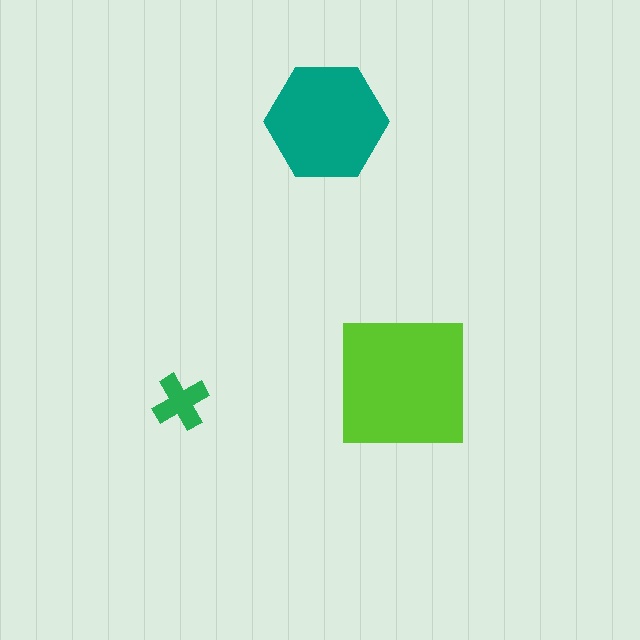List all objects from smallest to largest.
The green cross, the teal hexagon, the lime square.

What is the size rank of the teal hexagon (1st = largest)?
2nd.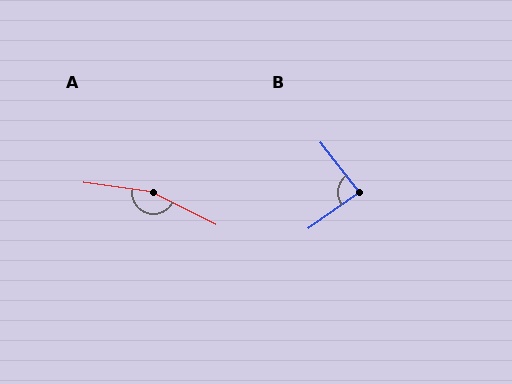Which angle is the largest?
A, at approximately 160 degrees.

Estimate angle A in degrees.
Approximately 160 degrees.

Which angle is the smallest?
B, at approximately 88 degrees.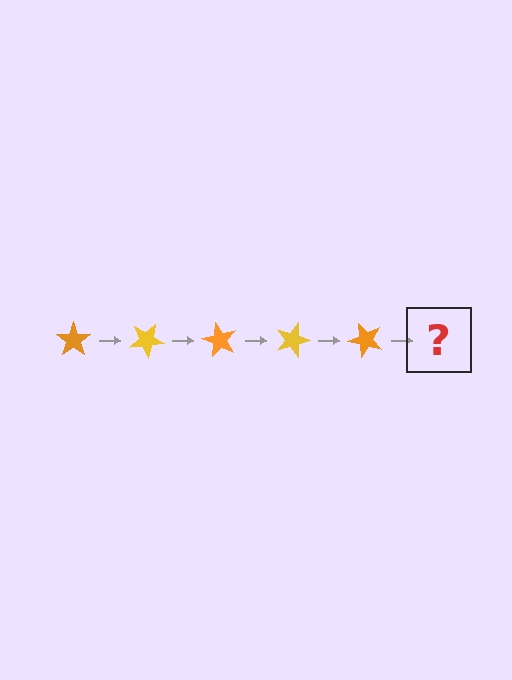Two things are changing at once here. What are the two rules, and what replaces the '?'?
The two rules are that it rotates 30 degrees each step and the color cycles through orange and yellow. The '?' should be a yellow star, rotated 150 degrees from the start.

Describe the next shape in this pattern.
It should be a yellow star, rotated 150 degrees from the start.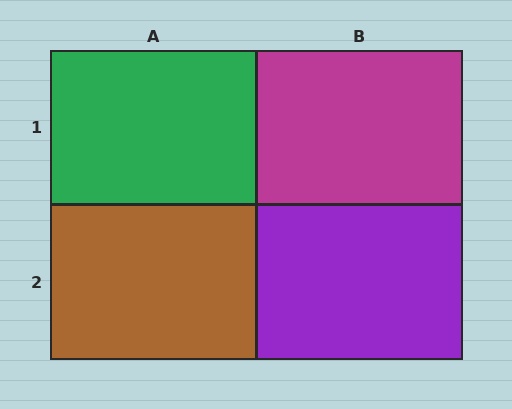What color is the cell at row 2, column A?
Brown.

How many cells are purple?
1 cell is purple.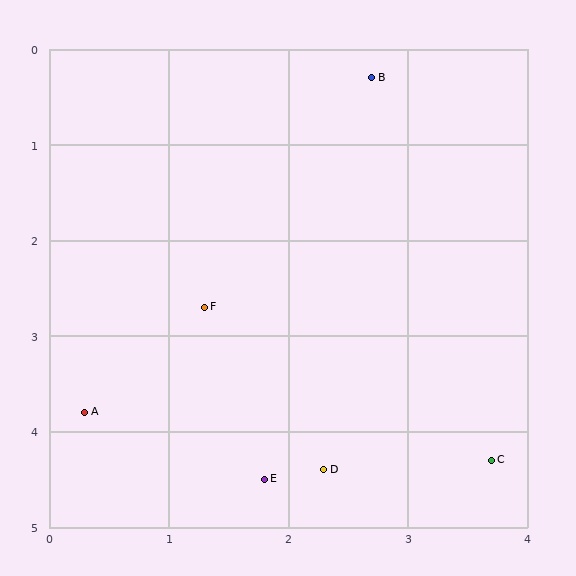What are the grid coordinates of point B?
Point B is at approximately (2.7, 0.3).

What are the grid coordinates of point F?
Point F is at approximately (1.3, 2.7).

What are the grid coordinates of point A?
Point A is at approximately (0.3, 3.8).